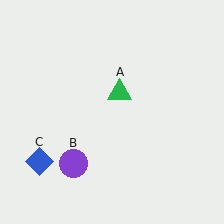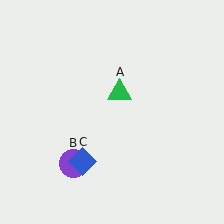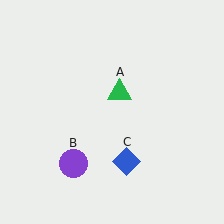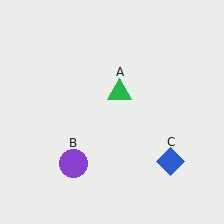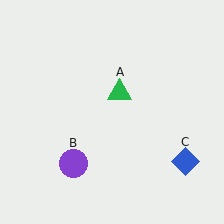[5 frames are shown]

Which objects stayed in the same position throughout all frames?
Green triangle (object A) and purple circle (object B) remained stationary.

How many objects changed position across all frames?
1 object changed position: blue diamond (object C).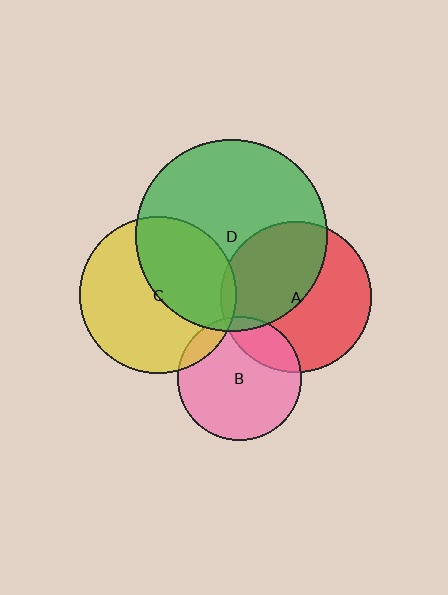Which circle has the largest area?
Circle D (green).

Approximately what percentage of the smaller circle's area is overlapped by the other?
Approximately 5%.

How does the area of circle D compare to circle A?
Approximately 1.6 times.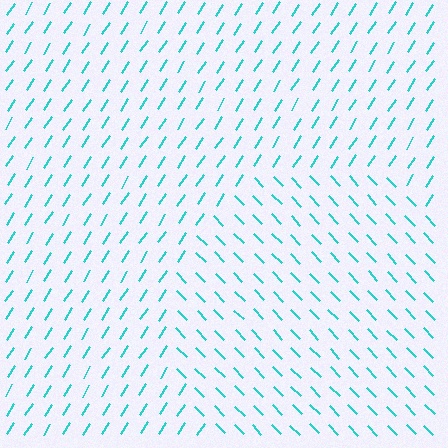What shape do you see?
I see a circle.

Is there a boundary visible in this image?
Yes, there is a texture boundary formed by a change in line orientation.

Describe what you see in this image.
The image is filled with small cyan line segments. A circle region in the image has lines oriented differently from the surrounding lines, creating a visible texture boundary.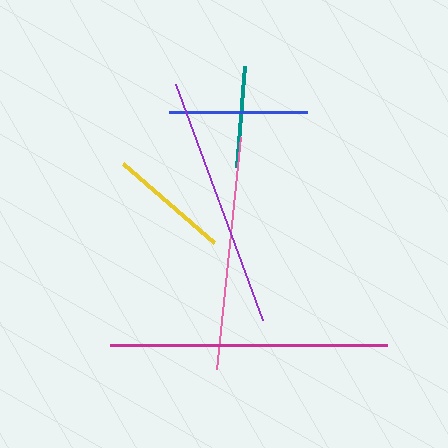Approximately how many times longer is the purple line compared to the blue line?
The purple line is approximately 1.8 times the length of the blue line.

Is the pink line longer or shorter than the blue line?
The pink line is longer than the blue line.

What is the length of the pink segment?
The pink segment is approximately 233 pixels long.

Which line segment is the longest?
The magenta line is the longest at approximately 278 pixels.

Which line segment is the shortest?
The teal line is the shortest at approximately 101 pixels.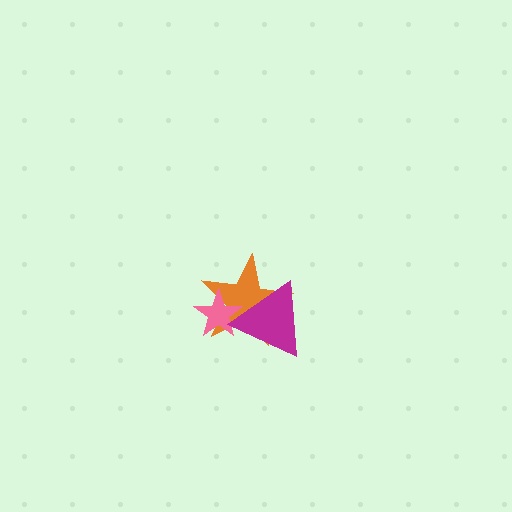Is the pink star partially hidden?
Yes, it is partially covered by another shape.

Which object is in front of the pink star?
The magenta triangle is in front of the pink star.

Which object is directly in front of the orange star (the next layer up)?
The pink star is directly in front of the orange star.